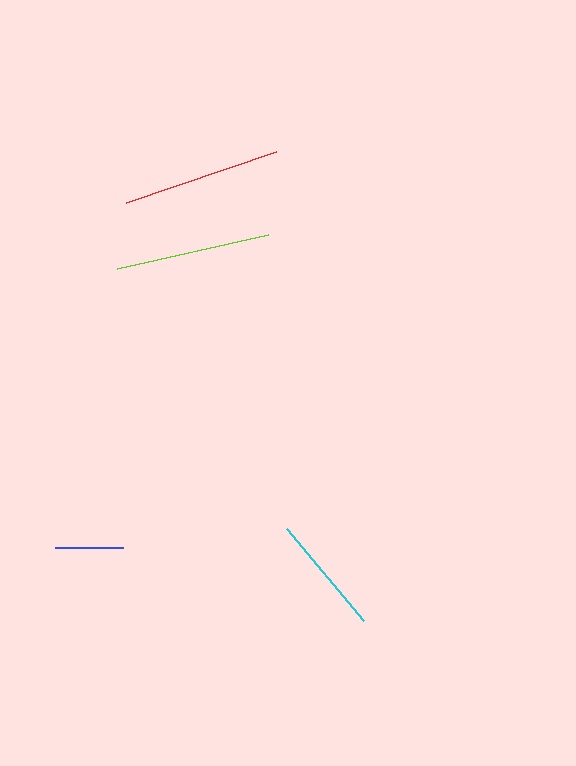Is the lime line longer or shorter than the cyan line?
The lime line is longer than the cyan line.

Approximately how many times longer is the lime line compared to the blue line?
The lime line is approximately 2.3 times the length of the blue line.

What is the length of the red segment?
The red segment is approximately 158 pixels long.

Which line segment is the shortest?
The blue line is the shortest at approximately 68 pixels.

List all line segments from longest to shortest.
From longest to shortest: red, lime, cyan, blue.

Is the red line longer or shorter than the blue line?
The red line is longer than the blue line.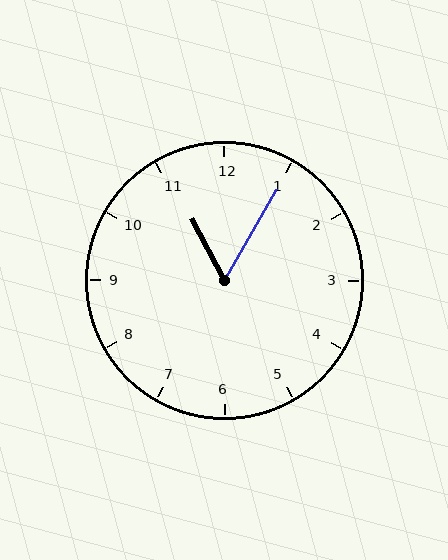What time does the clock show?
11:05.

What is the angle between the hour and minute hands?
Approximately 58 degrees.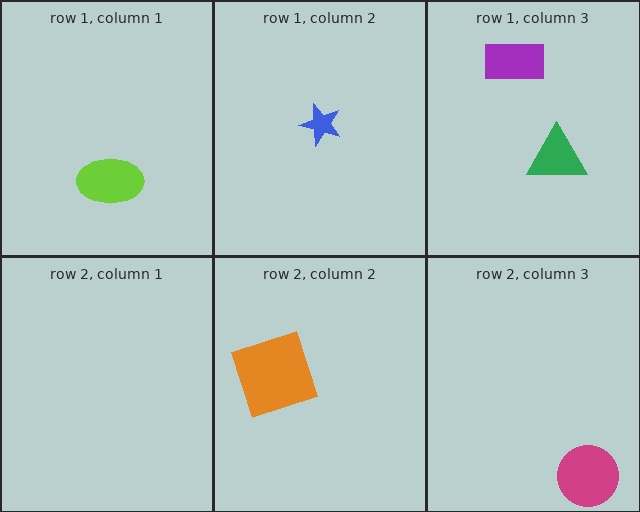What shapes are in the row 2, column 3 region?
The magenta circle.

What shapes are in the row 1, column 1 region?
The lime ellipse.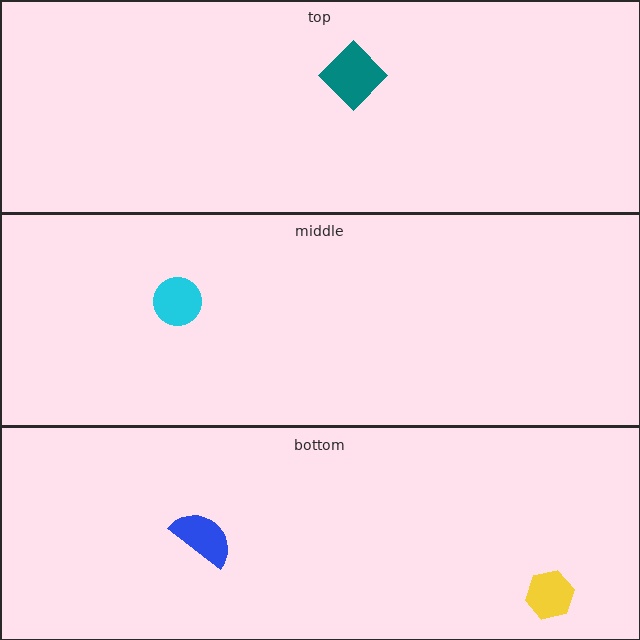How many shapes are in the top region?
1.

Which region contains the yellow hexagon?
The bottom region.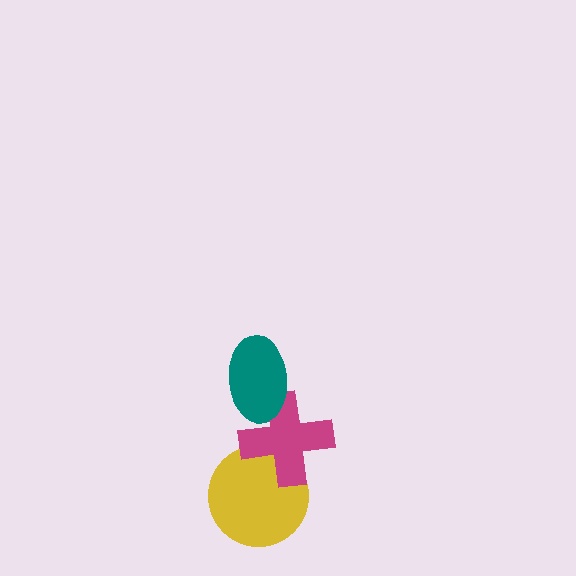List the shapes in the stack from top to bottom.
From top to bottom: the teal ellipse, the magenta cross, the yellow circle.